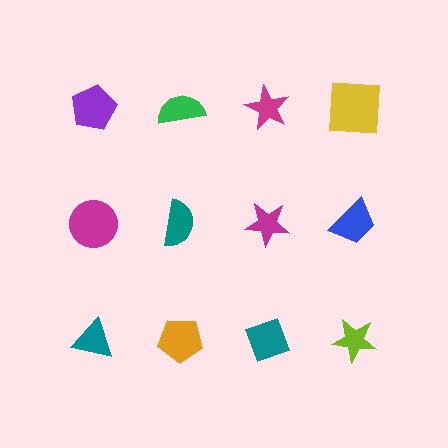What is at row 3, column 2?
An orange pentagon.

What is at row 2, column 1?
A magenta circle.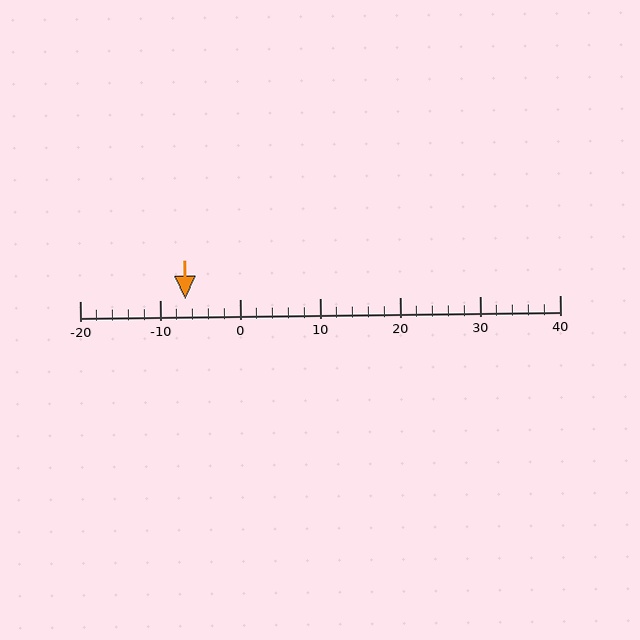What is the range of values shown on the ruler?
The ruler shows values from -20 to 40.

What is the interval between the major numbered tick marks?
The major tick marks are spaced 10 units apart.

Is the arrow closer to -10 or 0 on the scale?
The arrow is closer to -10.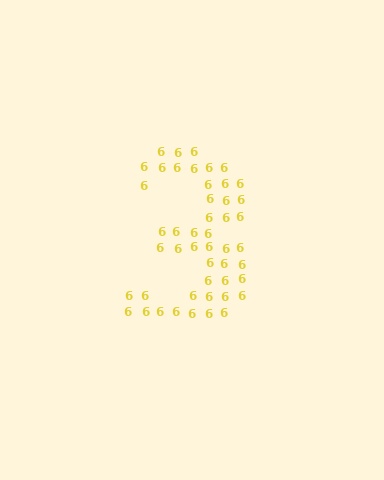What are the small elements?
The small elements are digit 6's.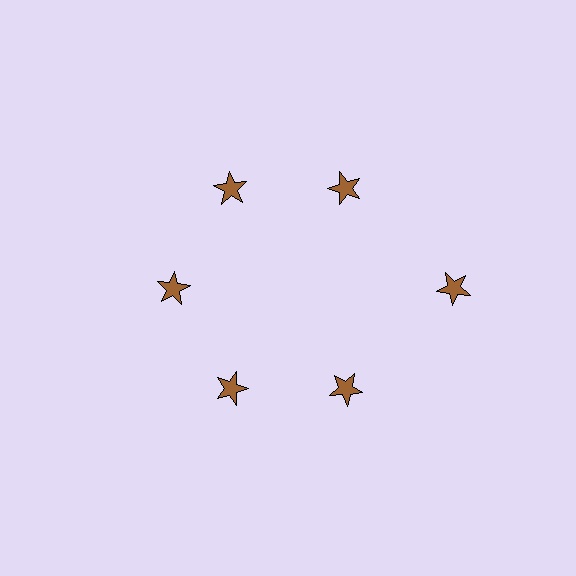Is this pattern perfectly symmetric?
No. The 6 brown stars are arranged in a ring, but one element near the 3 o'clock position is pushed outward from the center, breaking the 6-fold rotational symmetry.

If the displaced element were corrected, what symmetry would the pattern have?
It would have 6-fold rotational symmetry — the pattern would map onto itself every 60 degrees.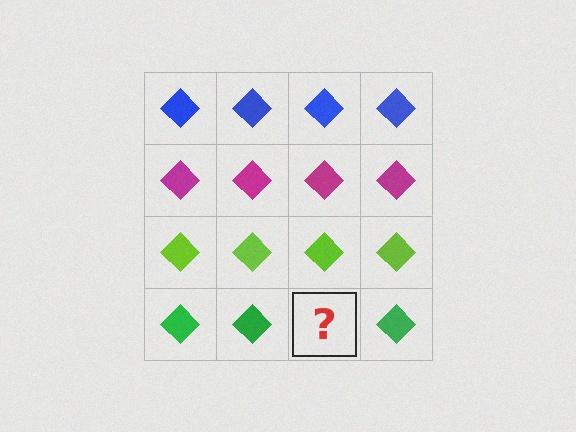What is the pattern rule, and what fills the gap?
The rule is that each row has a consistent color. The gap should be filled with a green diamond.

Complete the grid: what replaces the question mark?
The question mark should be replaced with a green diamond.